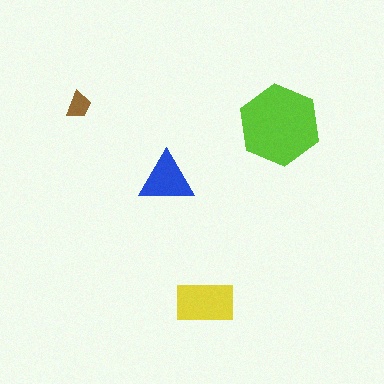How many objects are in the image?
There are 4 objects in the image.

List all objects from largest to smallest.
The lime hexagon, the yellow rectangle, the blue triangle, the brown trapezoid.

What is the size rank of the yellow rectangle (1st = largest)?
2nd.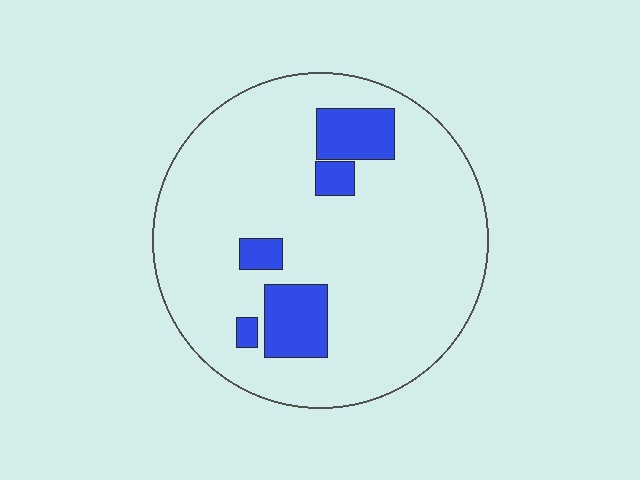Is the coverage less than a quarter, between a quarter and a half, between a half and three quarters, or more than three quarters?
Less than a quarter.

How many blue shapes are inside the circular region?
5.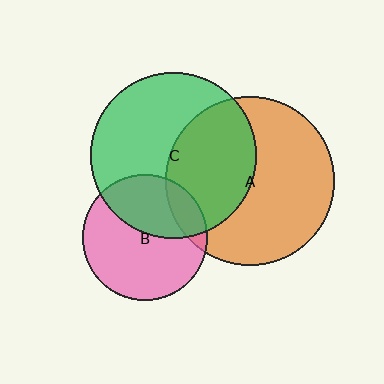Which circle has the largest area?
Circle A (orange).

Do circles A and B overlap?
Yes.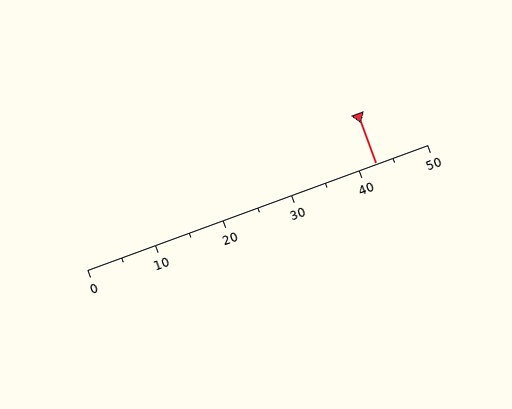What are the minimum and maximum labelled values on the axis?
The axis runs from 0 to 50.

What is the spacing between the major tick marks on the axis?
The major ticks are spaced 10 apart.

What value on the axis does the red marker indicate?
The marker indicates approximately 42.5.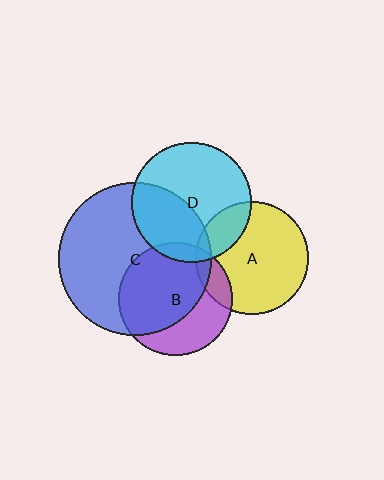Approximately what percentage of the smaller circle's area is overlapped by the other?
Approximately 5%.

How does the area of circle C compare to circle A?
Approximately 1.8 times.